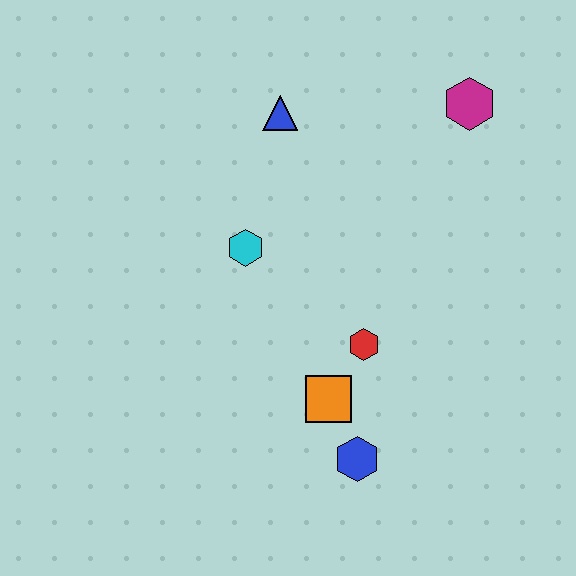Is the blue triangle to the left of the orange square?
Yes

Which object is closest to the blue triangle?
The cyan hexagon is closest to the blue triangle.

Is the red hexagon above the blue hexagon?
Yes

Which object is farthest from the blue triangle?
The blue hexagon is farthest from the blue triangle.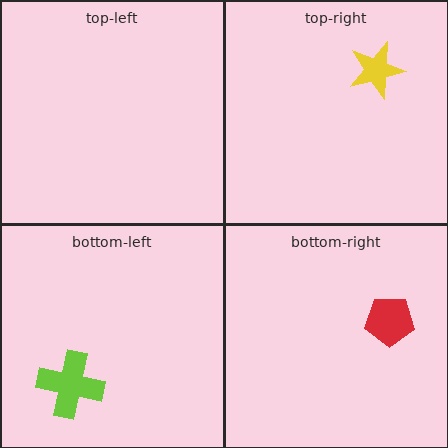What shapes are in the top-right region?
The yellow star.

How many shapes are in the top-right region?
1.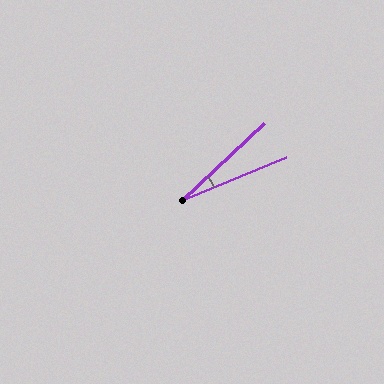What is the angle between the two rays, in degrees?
Approximately 20 degrees.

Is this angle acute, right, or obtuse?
It is acute.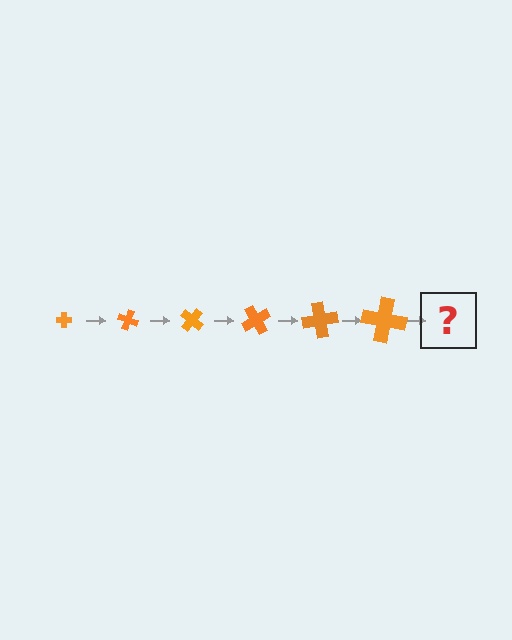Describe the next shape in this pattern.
It should be a cross, larger than the previous one and rotated 120 degrees from the start.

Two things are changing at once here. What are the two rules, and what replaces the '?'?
The two rules are that the cross grows larger each step and it rotates 20 degrees each step. The '?' should be a cross, larger than the previous one and rotated 120 degrees from the start.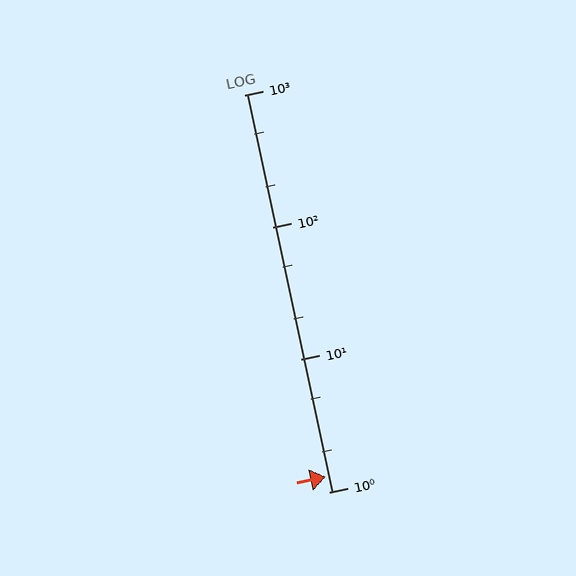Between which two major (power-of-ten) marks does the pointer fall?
The pointer is between 1 and 10.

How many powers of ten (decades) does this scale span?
The scale spans 3 decades, from 1 to 1000.